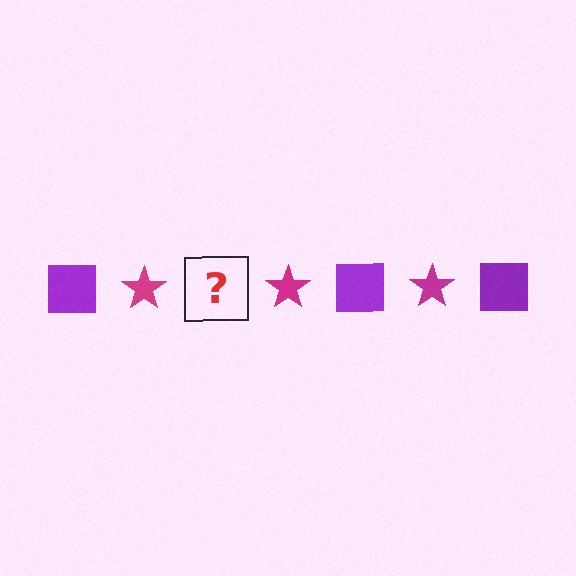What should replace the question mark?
The question mark should be replaced with a purple square.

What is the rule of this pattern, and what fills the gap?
The rule is that the pattern alternates between purple square and magenta star. The gap should be filled with a purple square.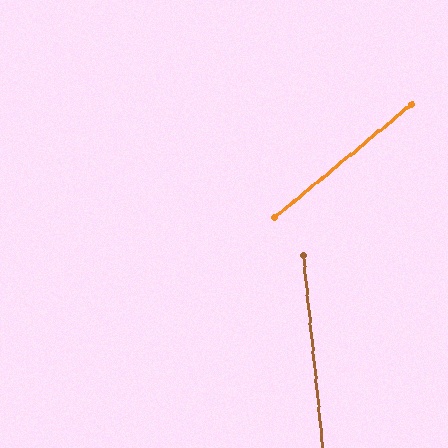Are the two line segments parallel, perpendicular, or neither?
Neither parallel nor perpendicular — they differ by about 56°.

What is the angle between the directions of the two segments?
Approximately 56 degrees.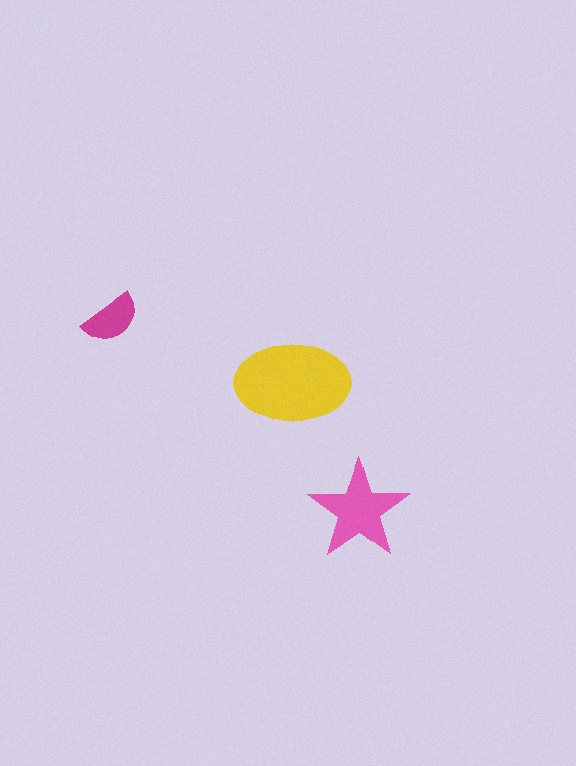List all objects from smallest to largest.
The magenta semicircle, the pink star, the yellow ellipse.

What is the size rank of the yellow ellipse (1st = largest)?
1st.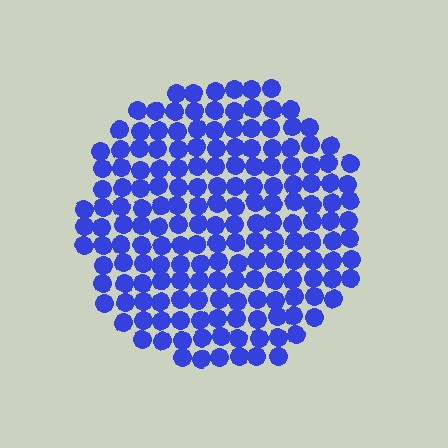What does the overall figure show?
The overall figure shows a circle.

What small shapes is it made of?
It is made of small circles.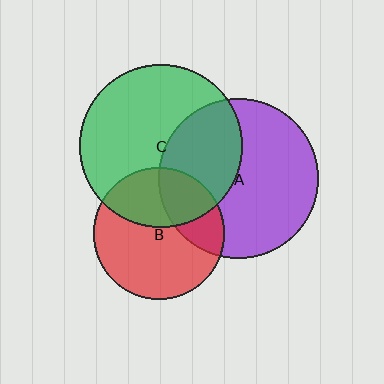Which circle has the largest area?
Circle C (green).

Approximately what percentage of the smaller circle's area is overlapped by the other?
Approximately 35%.